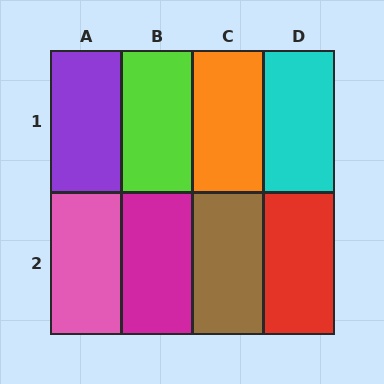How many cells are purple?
1 cell is purple.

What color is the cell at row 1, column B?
Lime.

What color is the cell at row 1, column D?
Cyan.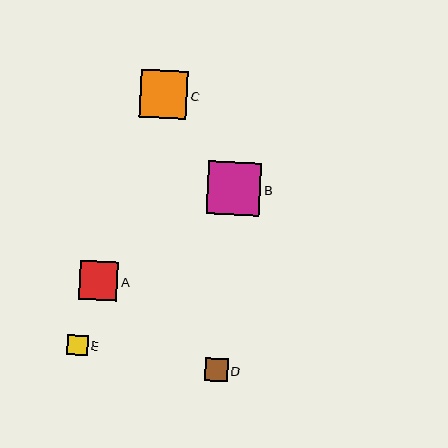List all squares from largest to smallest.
From largest to smallest: B, C, A, D, E.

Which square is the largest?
Square B is the largest with a size of approximately 53 pixels.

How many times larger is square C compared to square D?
Square C is approximately 2.0 times the size of square D.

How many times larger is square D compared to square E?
Square D is approximately 1.2 times the size of square E.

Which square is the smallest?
Square E is the smallest with a size of approximately 20 pixels.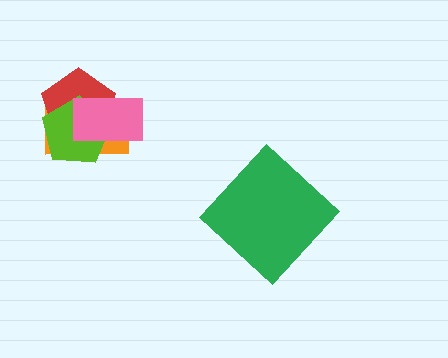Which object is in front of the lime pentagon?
The pink rectangle is in front of the lime pentagon.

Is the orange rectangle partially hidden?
Yes, it is partially covered by another shape.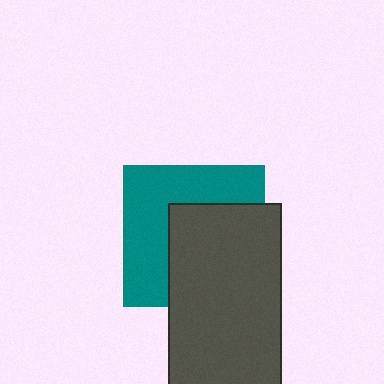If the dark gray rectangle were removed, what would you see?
You would see the complete teal square.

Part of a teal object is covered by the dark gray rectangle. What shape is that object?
It is a square.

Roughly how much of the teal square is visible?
About half of it is visible (roughly 49%).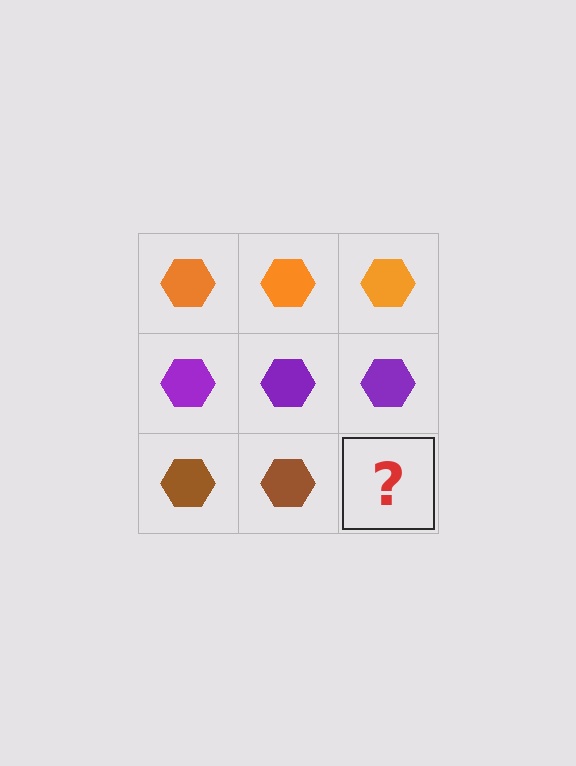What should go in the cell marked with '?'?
The missing cell should contain a brown hexagon.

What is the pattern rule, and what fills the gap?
The rule is that each row has a consistent color. The gap should be filled with a brown hexagon.